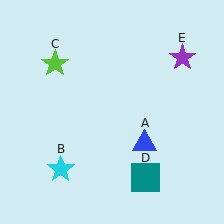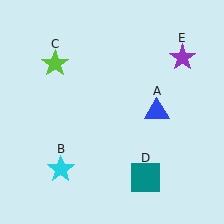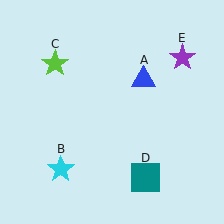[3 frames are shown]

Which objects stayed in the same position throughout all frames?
Cyan star (object B) and lime star (object C) and teal square (object D) and purple star (object E) remained stationary.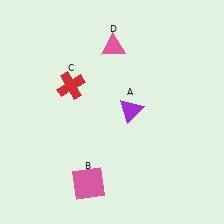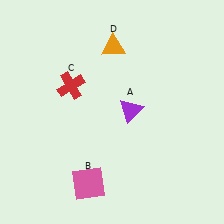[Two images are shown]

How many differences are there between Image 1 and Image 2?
There is 1 difference between the two images.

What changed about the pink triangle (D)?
In Image 1, D is pink. In Image 2, it changed to orange.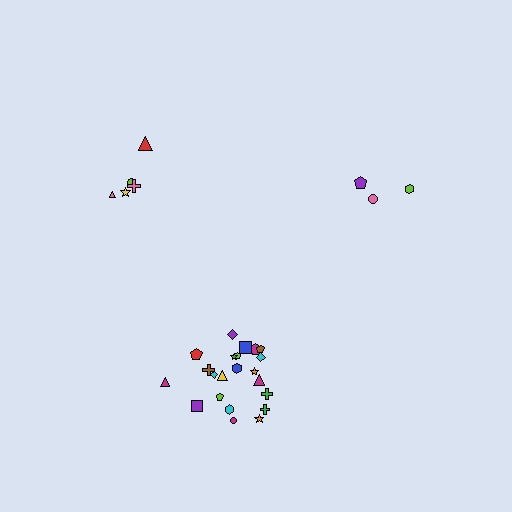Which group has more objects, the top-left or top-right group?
The top-left group.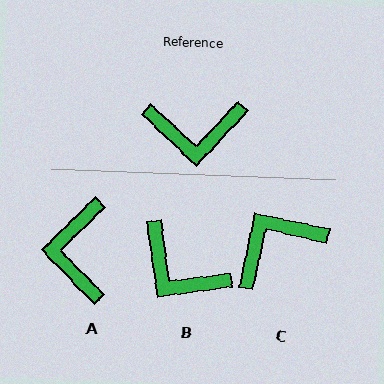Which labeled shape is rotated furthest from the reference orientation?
C, about 149 degrees away.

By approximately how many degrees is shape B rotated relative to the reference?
Approximately 39 degrees clockwise.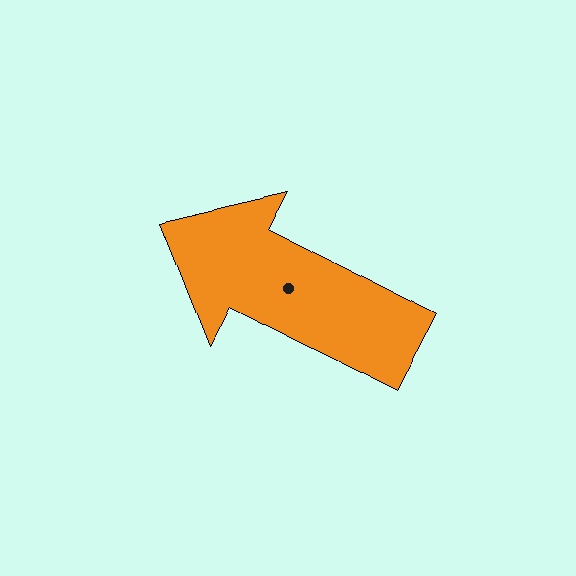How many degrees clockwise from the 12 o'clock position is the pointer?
Approximately 298 degrees.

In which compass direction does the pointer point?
Northwest.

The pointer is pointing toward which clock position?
Roughly 10 o'clock.